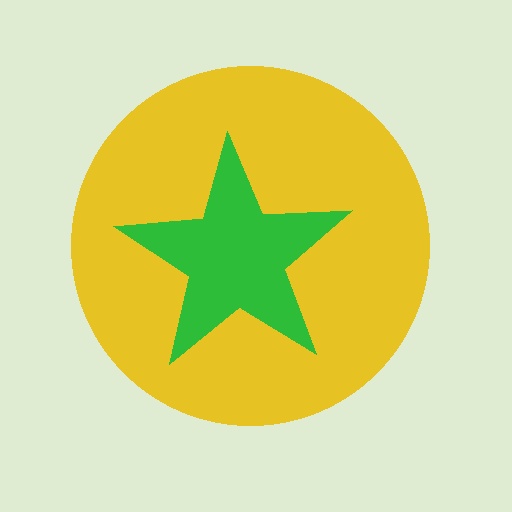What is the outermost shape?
The yellow circle.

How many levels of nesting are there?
2.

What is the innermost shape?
The green star.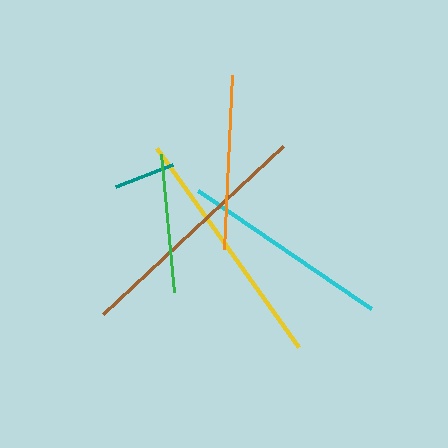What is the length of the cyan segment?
The cyan segment is approximately 209 pixels long.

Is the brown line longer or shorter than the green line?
The brown line is longer than the green line.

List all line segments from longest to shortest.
From longest to shortest: brown, yellow, cyan, orange, green, teal.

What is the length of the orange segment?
The orange segment is approximately 175 pixels long.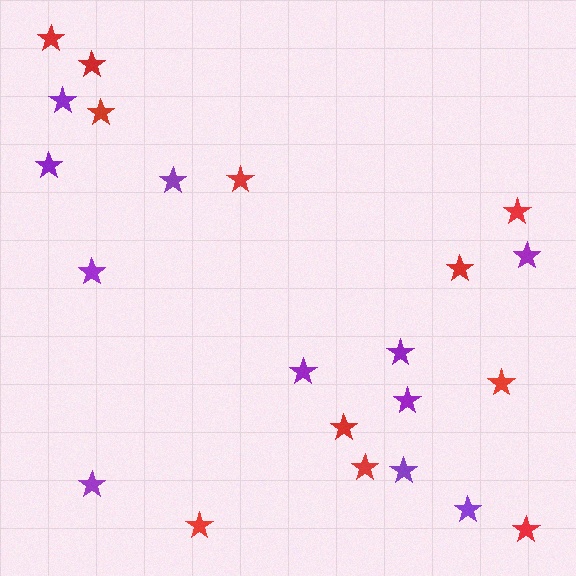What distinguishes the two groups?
There are 2 groups: one group of red stars (11) and one group of purple stars (11).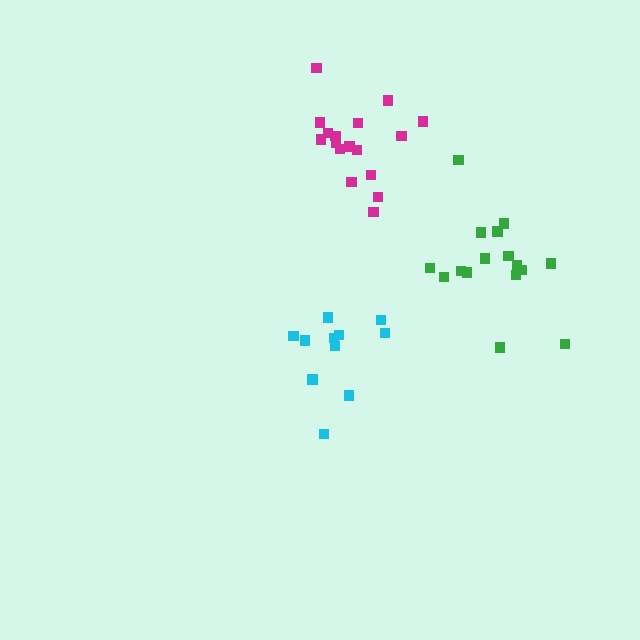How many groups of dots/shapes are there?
There are 3 groups.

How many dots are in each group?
Group 1: 16 dots, Group 2: 17 dots, Group 3: 11 dots (44 total).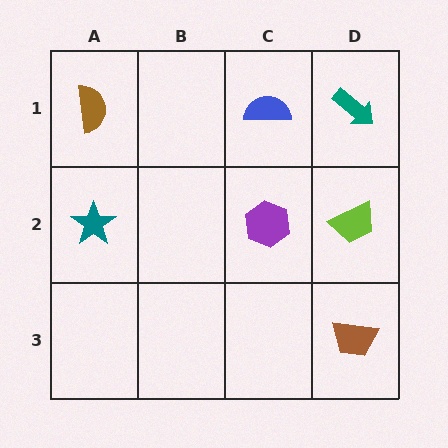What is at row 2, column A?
A teal star.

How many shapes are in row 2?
3 shapes.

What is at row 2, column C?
A purple hexagon.